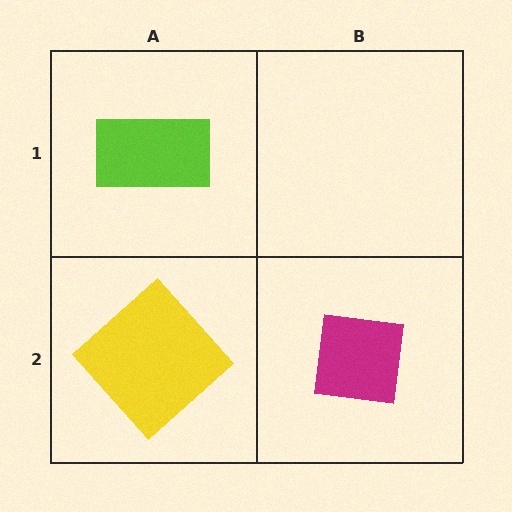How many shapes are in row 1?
1 shape.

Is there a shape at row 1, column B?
No, that cell is empty.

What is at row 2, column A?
A yellow diamond.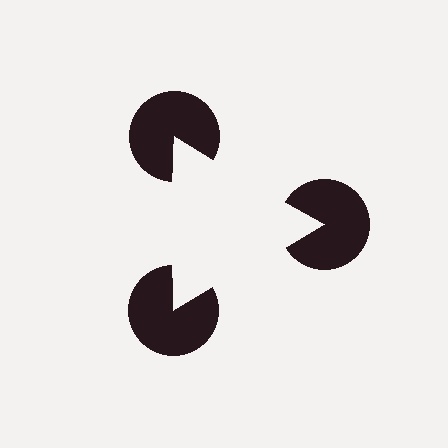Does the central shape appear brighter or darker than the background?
It typically appears slightly brighter than the background, even though no actual brightness change is drawn.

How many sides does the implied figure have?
3 sides.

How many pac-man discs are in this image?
There are 3 — one at each vertex of the illusory triangle.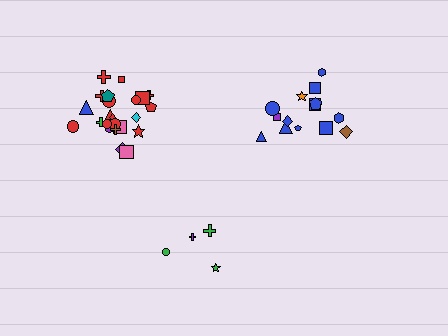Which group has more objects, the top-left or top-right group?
The top-left group.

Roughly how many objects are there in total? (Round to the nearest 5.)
Roughly 45 objects in total.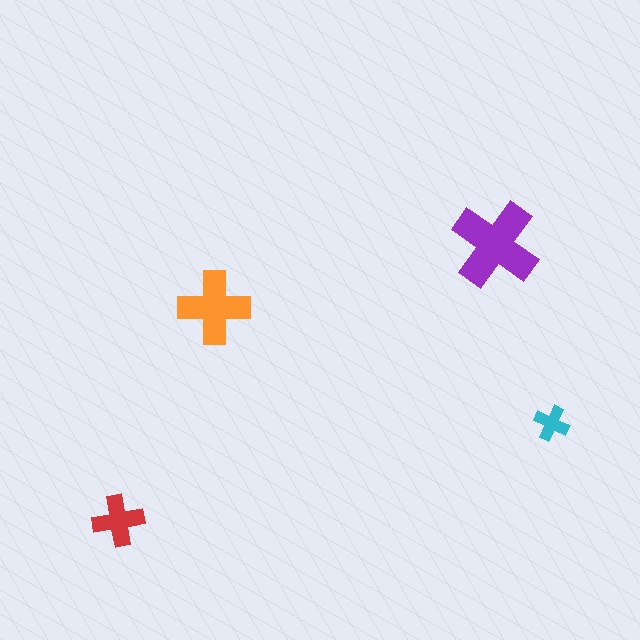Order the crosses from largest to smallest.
the purple one, the orange one, the red one, the cyan one.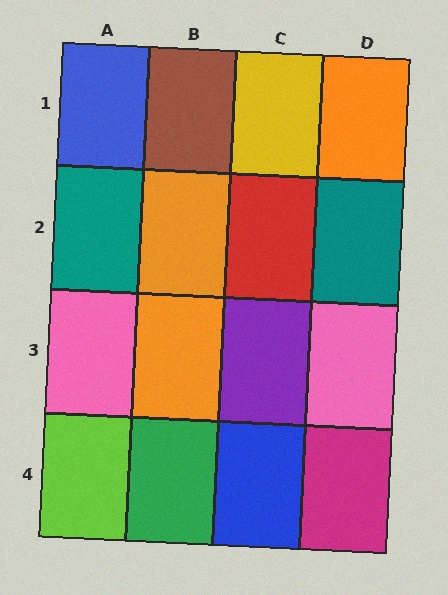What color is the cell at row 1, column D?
Orange.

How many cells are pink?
2 cells are pink.